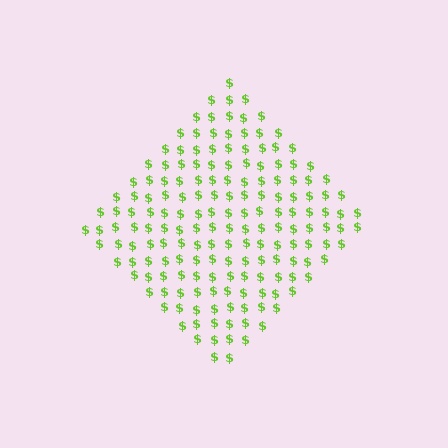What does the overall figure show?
The overall figure shows a diamond.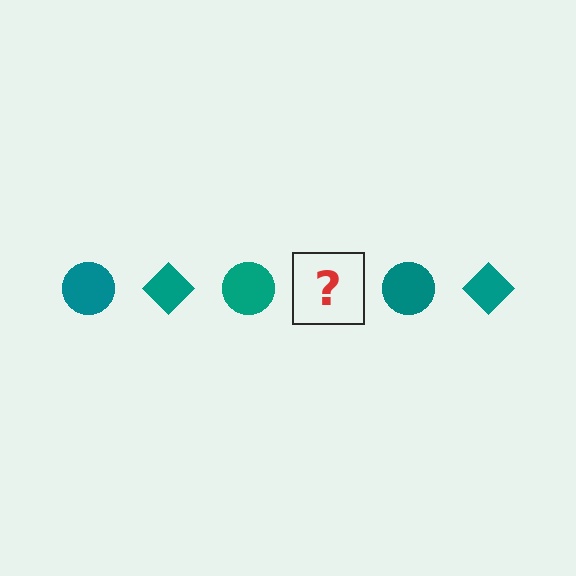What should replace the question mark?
The question mark should be replaced with a teal diamond.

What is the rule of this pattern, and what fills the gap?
The rule is that the pattern cycles through circle, diamond shapes in teal. The gap should be filled with a teal diamond.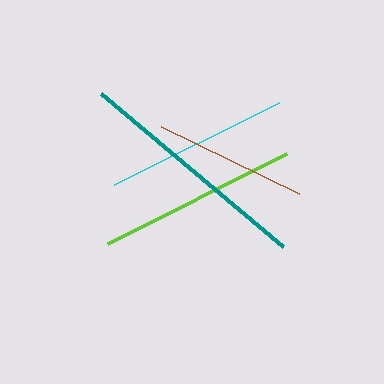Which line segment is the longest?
The teal line is the longest at approximately 238 pixels.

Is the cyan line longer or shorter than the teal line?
The teal line is longer than the cyan line.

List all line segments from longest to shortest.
From longest to shortest: teal, lime, cyan, brown.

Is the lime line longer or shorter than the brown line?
The lime line is longer than the brown line.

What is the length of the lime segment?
The lime segment is approximately 200 pixels long.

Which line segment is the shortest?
The brown line is the shortest at approximately 153 pixels.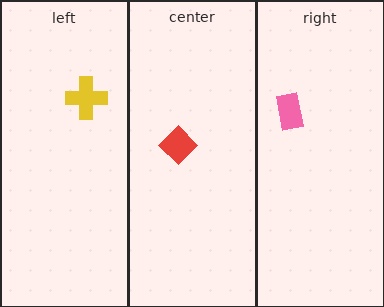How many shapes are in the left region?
1.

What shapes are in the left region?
The yellow cross.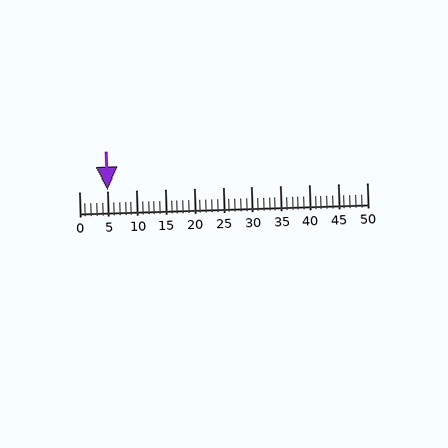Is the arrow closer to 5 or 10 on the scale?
The arrow is closer to 5.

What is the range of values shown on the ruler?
The ruler shows values from 0 to 50.